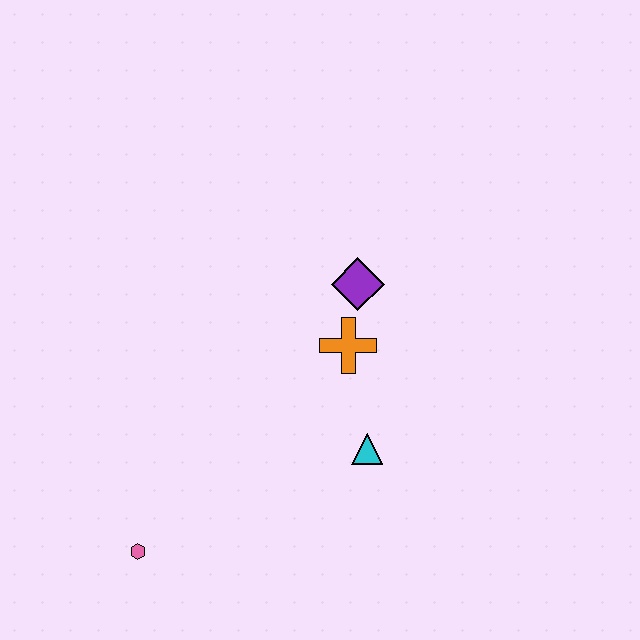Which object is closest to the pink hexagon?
The cyan triangle is closest to the pink hexagon.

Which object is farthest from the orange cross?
The pink hexagon is farthest from the orange cross.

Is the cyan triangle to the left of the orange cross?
No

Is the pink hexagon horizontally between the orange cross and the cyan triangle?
No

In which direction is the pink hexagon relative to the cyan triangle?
The pink hexagon is to the left of the cyan triangle.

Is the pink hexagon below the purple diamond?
Yes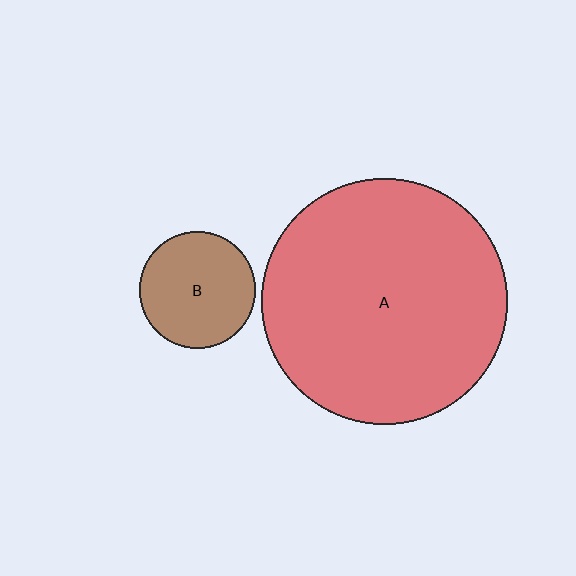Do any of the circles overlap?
No, none of the circles overlap.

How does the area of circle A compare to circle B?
Approximately 4.5 times.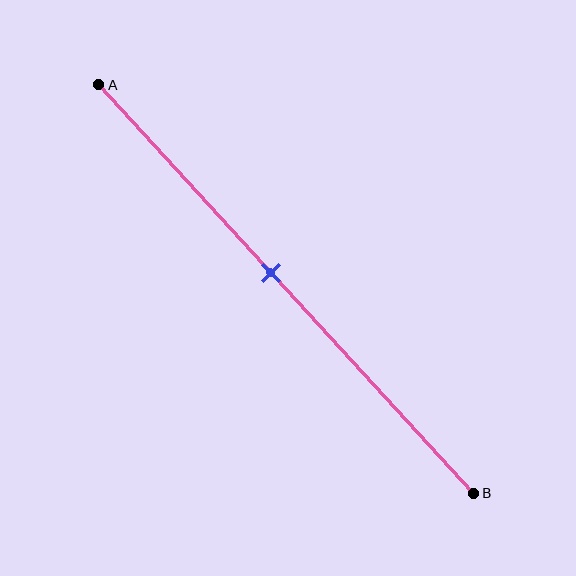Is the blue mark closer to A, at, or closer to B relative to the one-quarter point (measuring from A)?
The blue mark is closer to point B than the one-quarter point of segment AB.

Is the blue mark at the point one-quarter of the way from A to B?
No, the mark is at about 45% from A, not at the 25% one-quarter point.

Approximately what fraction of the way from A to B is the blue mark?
The blue mark is approximately 45% of the way from A to B.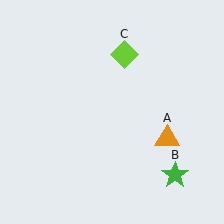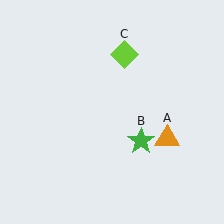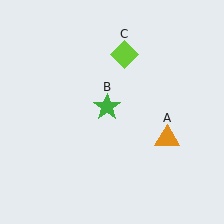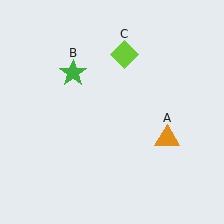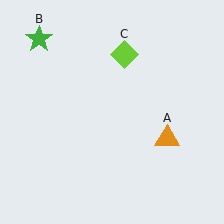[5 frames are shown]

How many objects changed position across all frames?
1 object changed position: green star (object B).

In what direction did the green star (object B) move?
The green star (object B) moved up and to the left.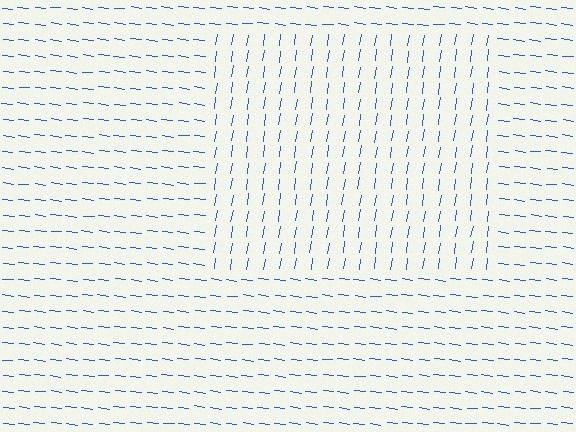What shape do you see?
I see a rectangle.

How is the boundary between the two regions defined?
The boundary is defined purely by a change in line orientation (approximately 88 degrees difference). All lines are the same color and thickness.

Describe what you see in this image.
The image is filled with small blue line segments. A rectangle region in the image has lines oriented differently from the surrounding lines, creating a visible texture boundary.